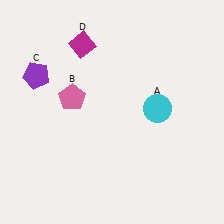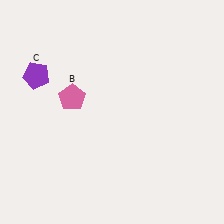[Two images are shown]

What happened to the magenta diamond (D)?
The magenta diamond (D) was removed in Image 2. It was in the top-left area of Image 1.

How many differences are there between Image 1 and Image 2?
There are 2 differences between the two images.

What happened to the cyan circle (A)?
The cyan circle (A) was removed in Image 2. It was in the top-right area of Image 1.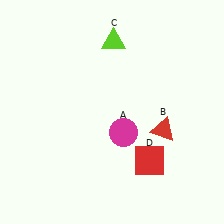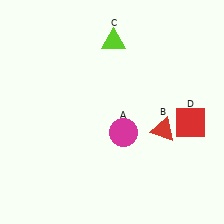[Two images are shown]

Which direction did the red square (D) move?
The red square (D) moved right.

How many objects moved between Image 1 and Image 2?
1 object moved between the two images.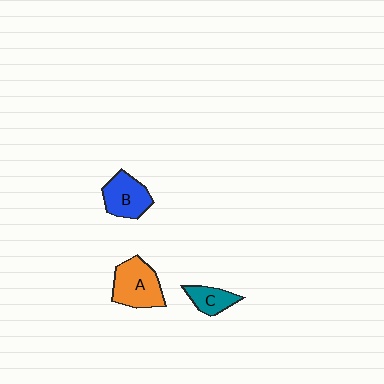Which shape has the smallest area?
Shape C (teal).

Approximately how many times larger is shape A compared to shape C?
Approximately 1.8 times.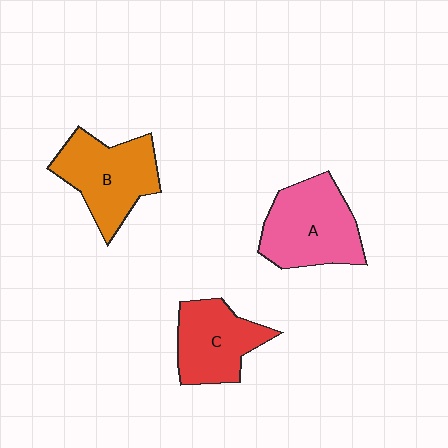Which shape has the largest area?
Shape A (pink).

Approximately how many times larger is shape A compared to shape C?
Approximately 1.2 times.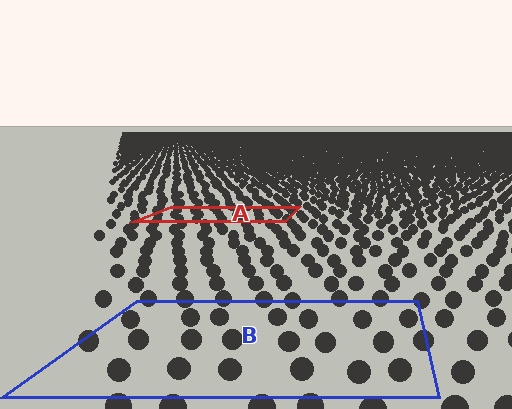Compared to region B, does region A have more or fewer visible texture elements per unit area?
Region A has more texture elements per unit area — they are packed more densely because it is farther away.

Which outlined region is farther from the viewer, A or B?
Region A is farther from the viewer — the texture elements inside it appear smaller and more densely packed.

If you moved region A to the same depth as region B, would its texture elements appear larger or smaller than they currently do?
They would appear larger. At a closer depth, the same texture elements are projected at a bigger on-screen size.